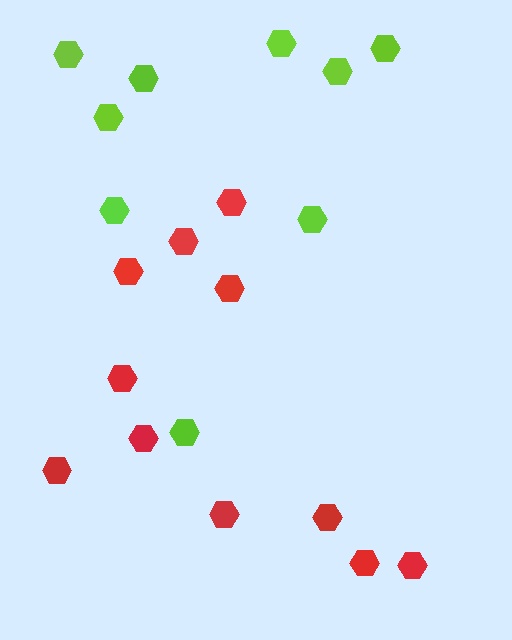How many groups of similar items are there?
There are 2 groups: one group of red hexagons (11) and one group of lime hexagons (9).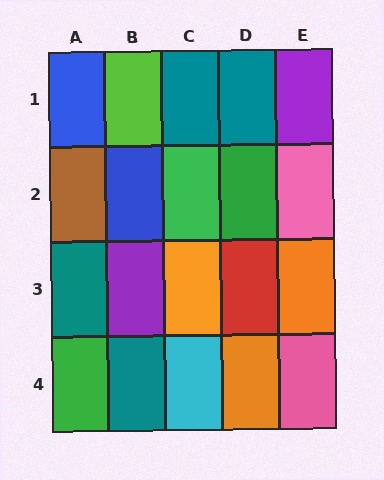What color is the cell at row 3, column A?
Teal.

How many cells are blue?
2 cells are blue.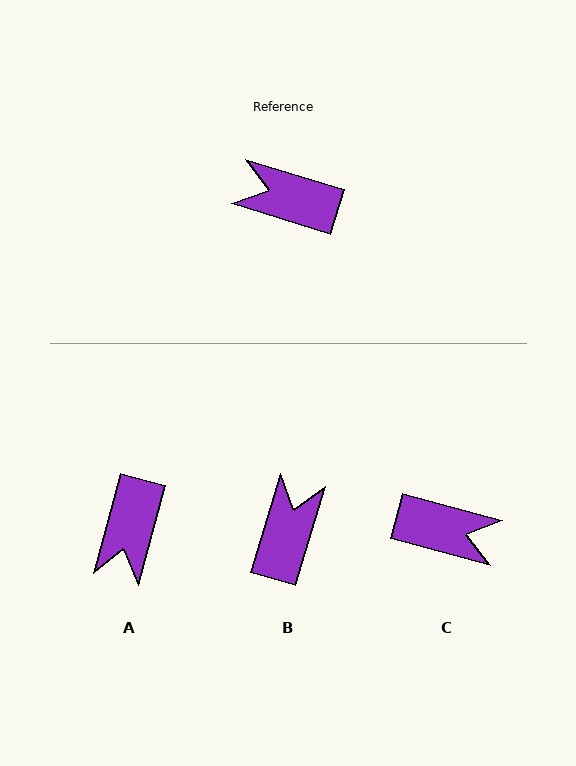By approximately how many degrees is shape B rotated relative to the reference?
Approximately 90 degrees clockwise.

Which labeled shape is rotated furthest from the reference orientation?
C, about 178 degrees away.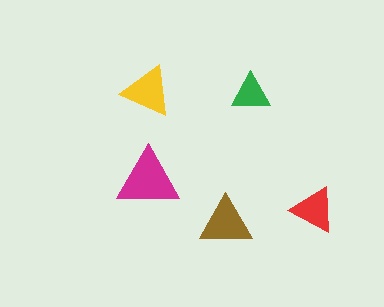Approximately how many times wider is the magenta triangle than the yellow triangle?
About 1.5 times wider.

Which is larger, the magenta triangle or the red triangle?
The magenta one.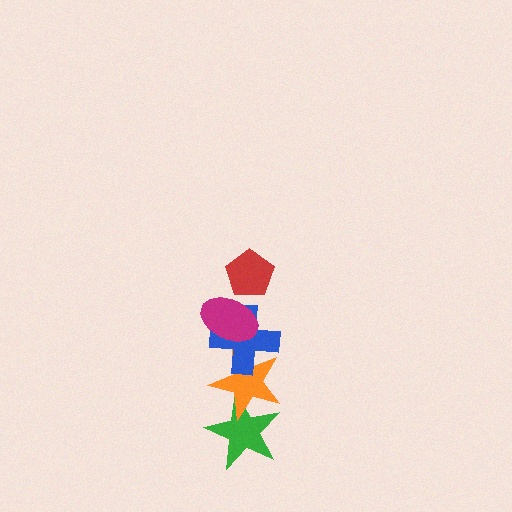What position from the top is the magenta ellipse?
The magenta ellipse is 2nd from the top.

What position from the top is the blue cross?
The blue cross is 3rd from the top.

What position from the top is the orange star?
The orange star is 4th from the top.